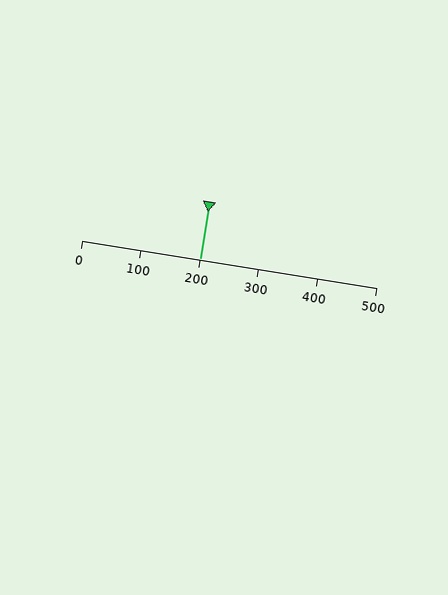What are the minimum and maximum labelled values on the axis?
The axis runs from 0 to 500.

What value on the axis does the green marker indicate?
The marker indicates approximately 200.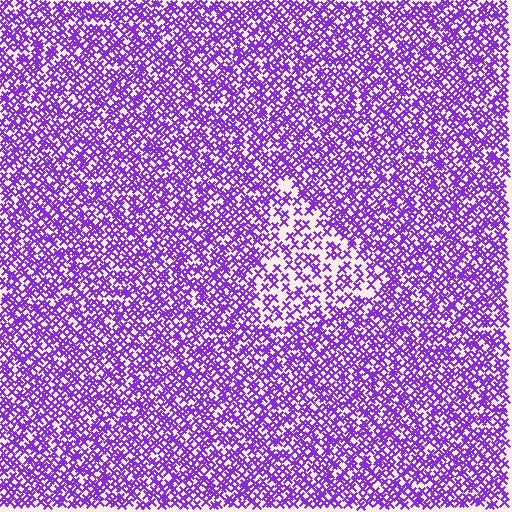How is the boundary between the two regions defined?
The boundary is defined by a change in element density (approximately 2.0x ratio). All elements are the same color, size, and shape.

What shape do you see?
I see a triangle.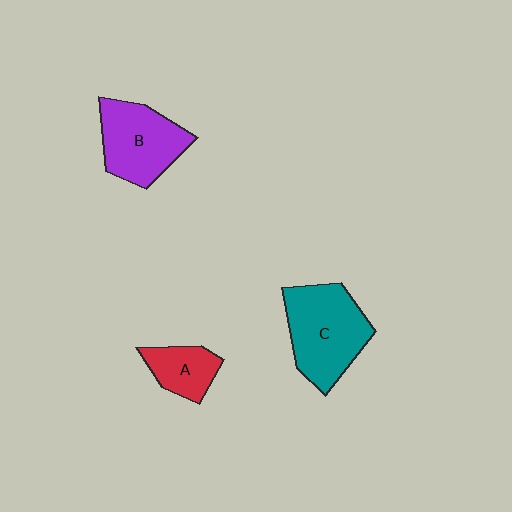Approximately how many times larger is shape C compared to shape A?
Approximately 2.1 times.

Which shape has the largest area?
Shape C (teal).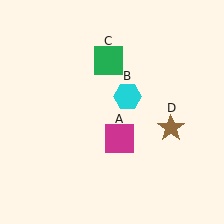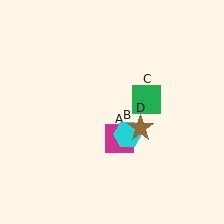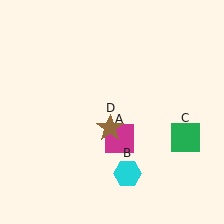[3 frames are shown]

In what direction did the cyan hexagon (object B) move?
The cyan hexagon (object B) moved down.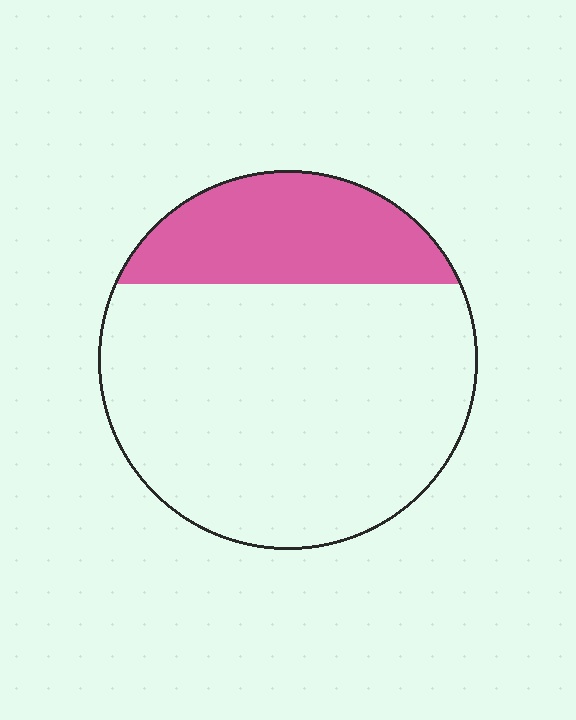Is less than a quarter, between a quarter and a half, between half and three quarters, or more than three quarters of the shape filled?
Between a quarter and a half.